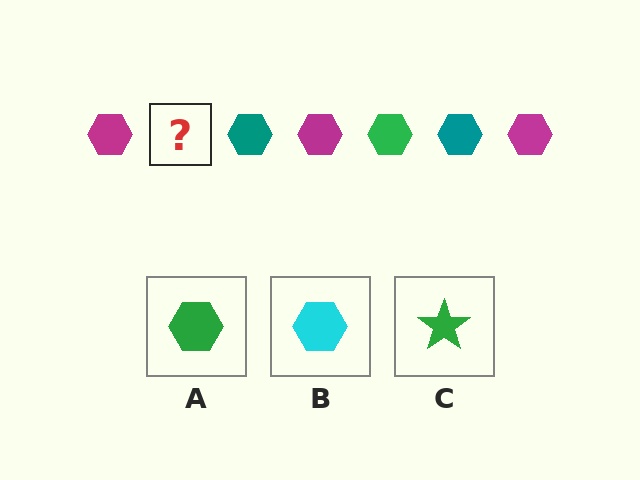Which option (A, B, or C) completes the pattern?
A.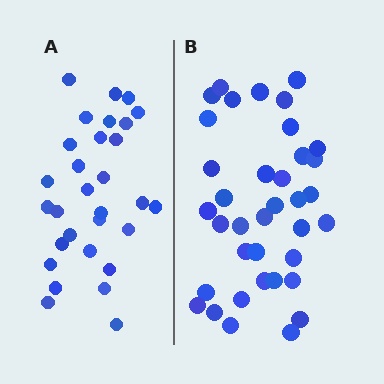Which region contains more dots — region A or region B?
Region B (the right region) has more dots.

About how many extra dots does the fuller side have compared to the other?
Region B has roughly 8 or so more dots than region A.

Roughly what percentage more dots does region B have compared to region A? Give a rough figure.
About 25% more.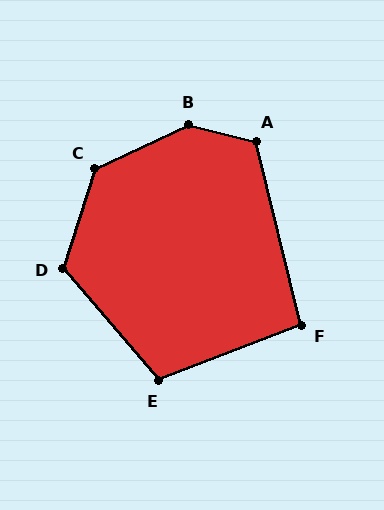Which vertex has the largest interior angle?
B, at approximately 141 degrees.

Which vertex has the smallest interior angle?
F, at approximately 97 degrees.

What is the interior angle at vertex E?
Approximately 109 degrees (obtuse).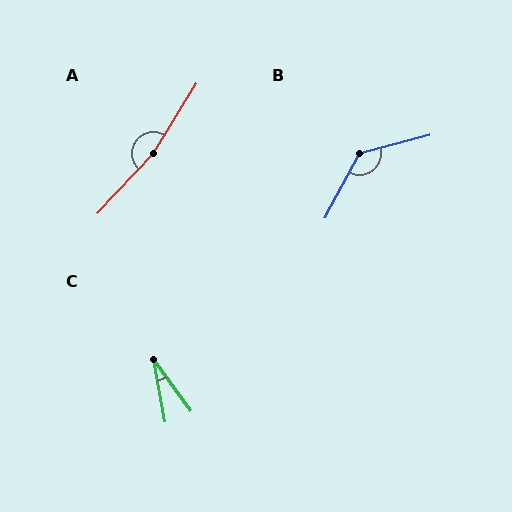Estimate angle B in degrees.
Approximately 133 degrees.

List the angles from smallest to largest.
C (25°), B (133°), A (169°).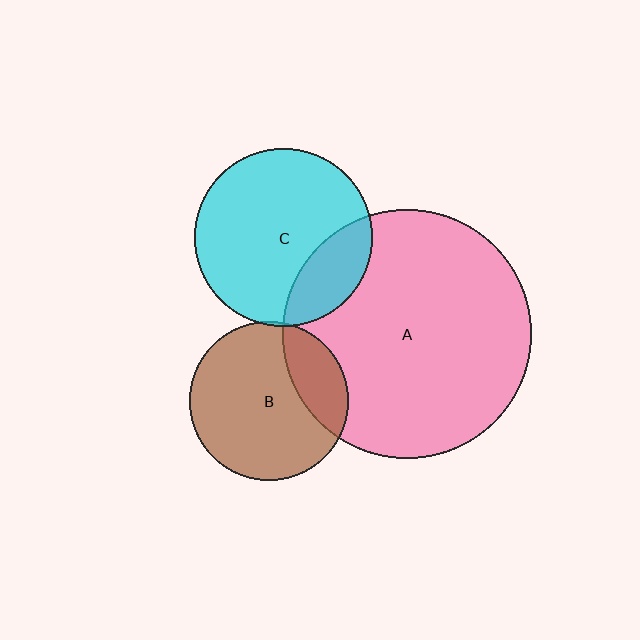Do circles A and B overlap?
Yes.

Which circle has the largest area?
Circle A (pink).